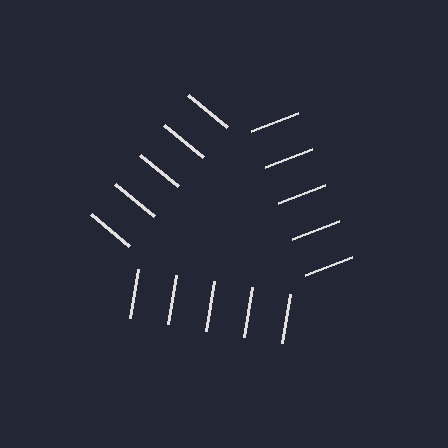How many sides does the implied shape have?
3 sides — the line-ends trace a triangle.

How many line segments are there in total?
15 — 5 along each of the 3 edges.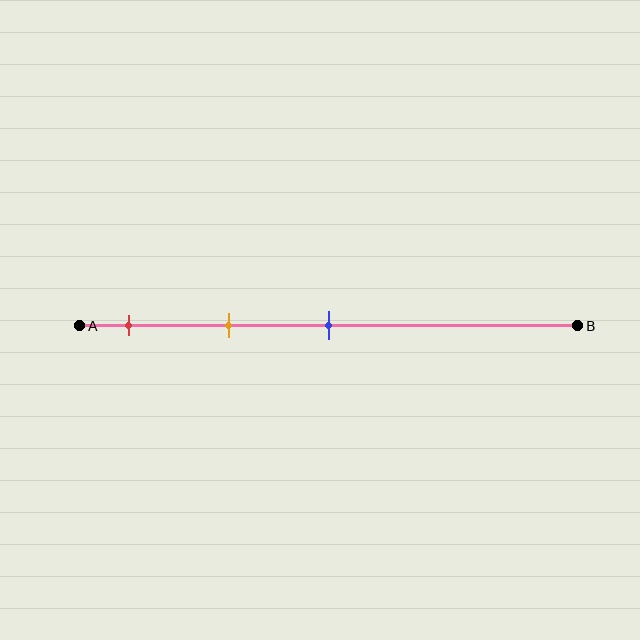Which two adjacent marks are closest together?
The red and orange marks are the closest adjacent pair.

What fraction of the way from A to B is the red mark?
The red mark is approximately 10% (0.1) of the way from A to B.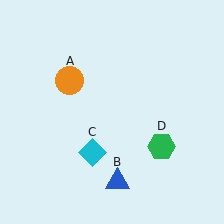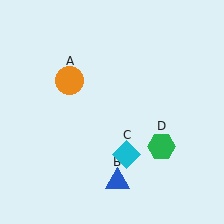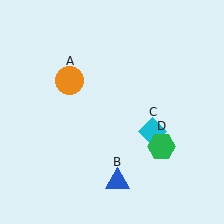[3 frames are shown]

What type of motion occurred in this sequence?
The cyan diamond (object C) rotated counterclockwise around the center of the scene.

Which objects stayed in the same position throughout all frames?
Orange circle (object A) and blue triangle (object B) and green hexagon (object D) remained stationary.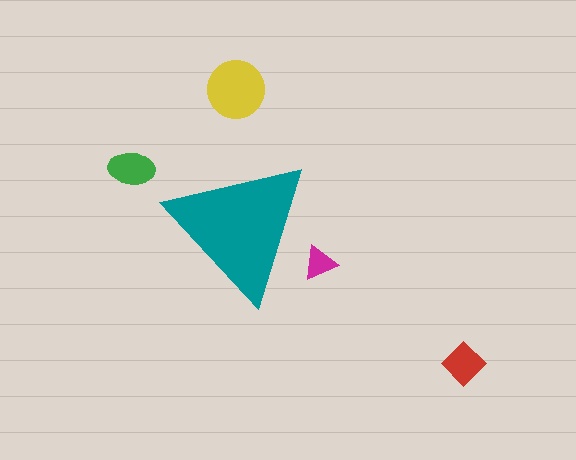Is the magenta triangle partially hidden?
Yes, the magenta triangle is partially hidden behind the teal triangle.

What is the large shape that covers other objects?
A teal triangle.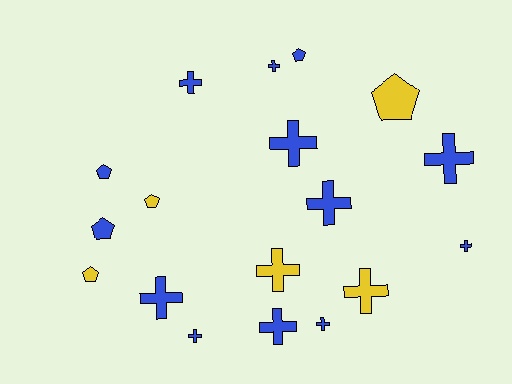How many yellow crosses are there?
There are 2 yellow crosses.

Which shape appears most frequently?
Cross, with 12 objects.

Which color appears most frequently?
Blue, with 13 objects.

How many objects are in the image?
There are 18 objects.